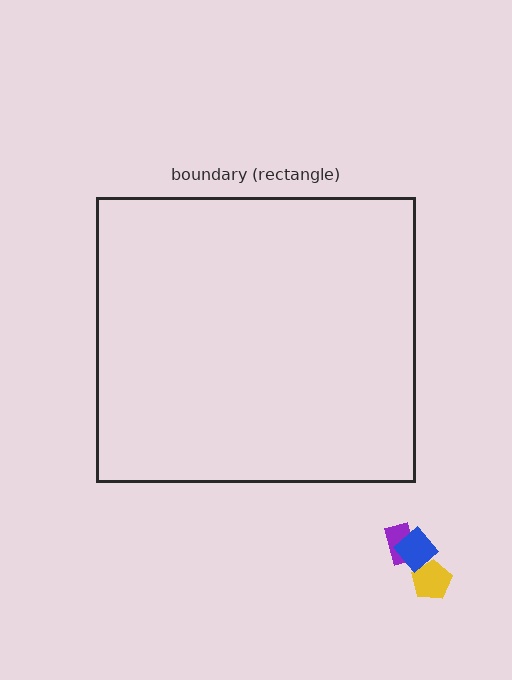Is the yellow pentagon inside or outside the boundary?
Outside.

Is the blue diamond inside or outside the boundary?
Outside.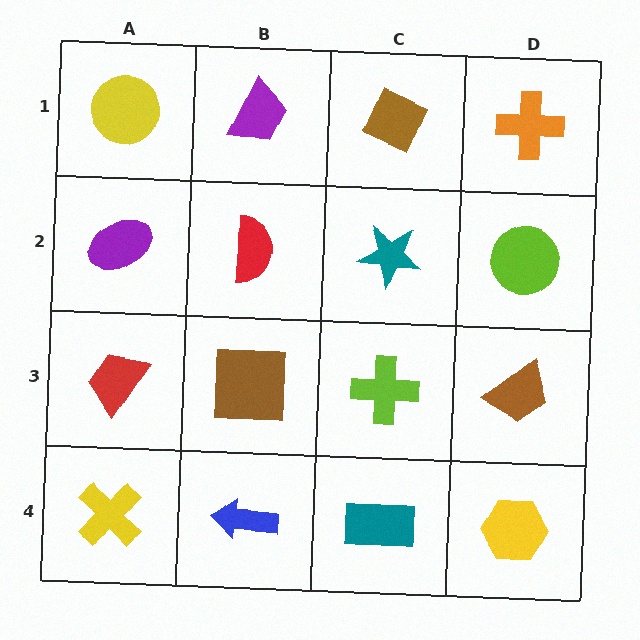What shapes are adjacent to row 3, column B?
A red semicircle (row 2, column B), a blue arrow (row 4, column B), a red trapezoid (row 3, column A), a lime cross (row 3, column C).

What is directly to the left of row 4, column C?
A blue arrow.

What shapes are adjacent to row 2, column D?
An orange cross (row 1, column D), a brown trapezoid (row 3, column D), a teal star (row 2, column C).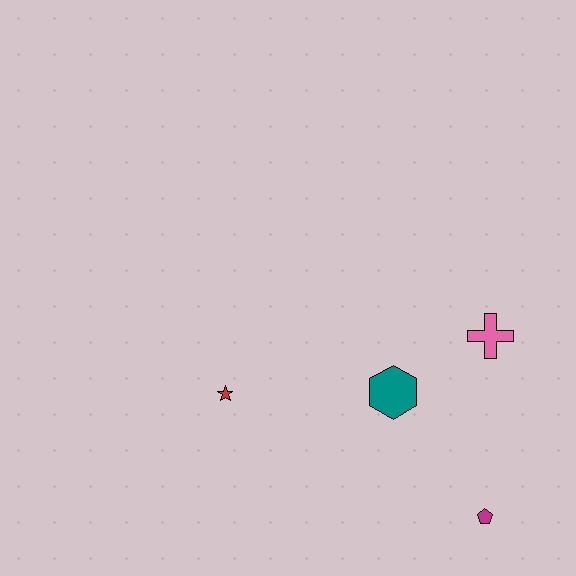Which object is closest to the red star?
The teal hexagon is closest to the red star.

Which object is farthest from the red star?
The magenta pentagon is farthest from the red star.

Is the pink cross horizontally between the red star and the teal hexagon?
No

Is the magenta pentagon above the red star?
No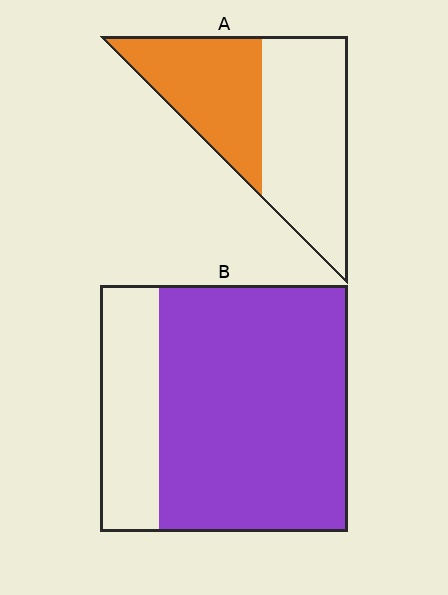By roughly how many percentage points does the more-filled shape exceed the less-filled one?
By roughly 35 percentage points (B over A).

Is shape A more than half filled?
No.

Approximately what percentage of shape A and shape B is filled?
A is approximately 45% and B is approximately 75%.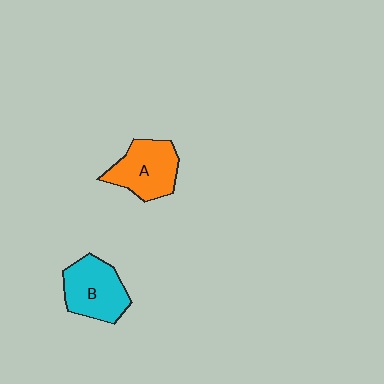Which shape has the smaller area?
Shape A (orange).